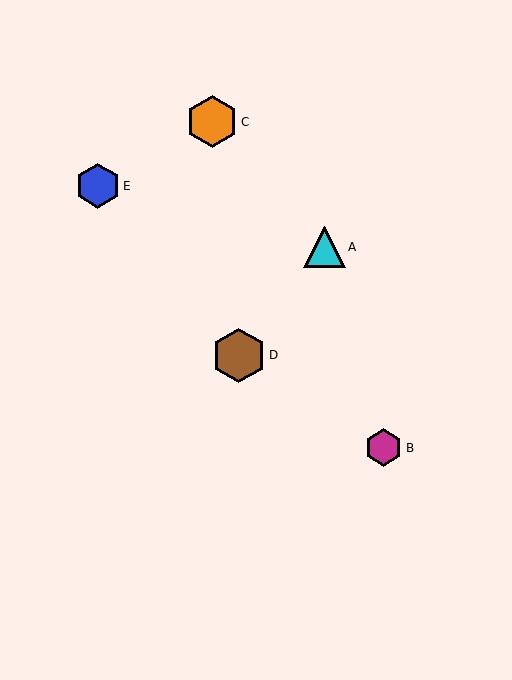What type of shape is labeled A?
Shape A is a cyan triangle.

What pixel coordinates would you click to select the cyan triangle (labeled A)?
Click at (324, 247) to select the cyan triangle A.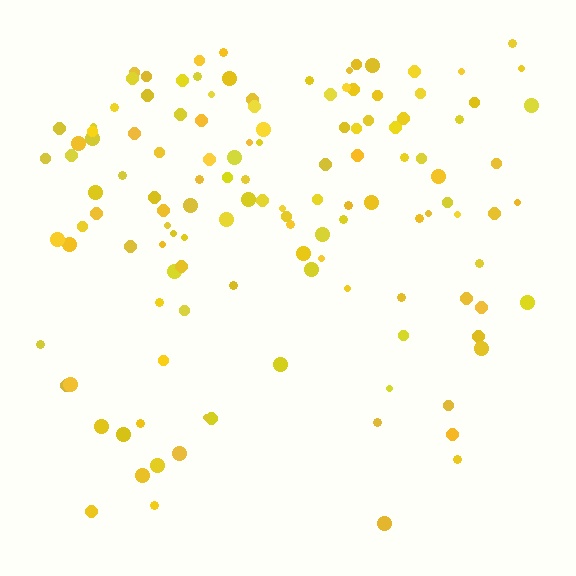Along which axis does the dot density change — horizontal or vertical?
Vertical.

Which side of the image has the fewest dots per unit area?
The bottom.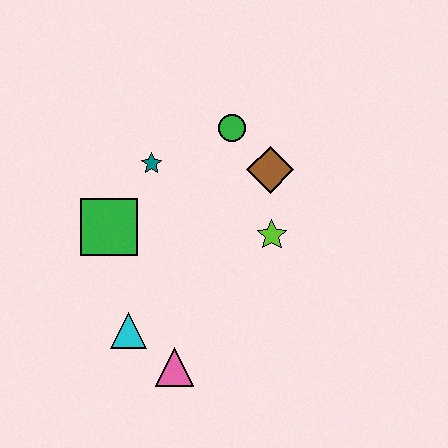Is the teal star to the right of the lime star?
No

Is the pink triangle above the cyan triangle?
No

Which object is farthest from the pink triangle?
The green circle is farthest from the pink triangle.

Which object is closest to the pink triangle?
The cyan triangle is closest to the pink triangle.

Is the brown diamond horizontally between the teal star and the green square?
No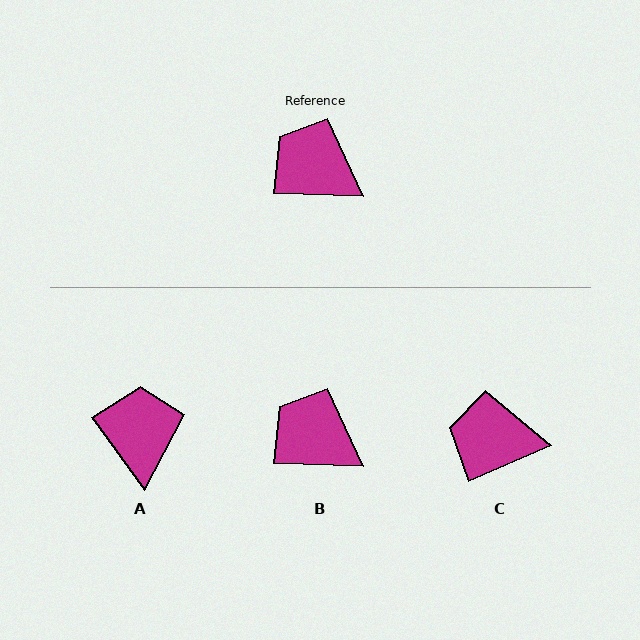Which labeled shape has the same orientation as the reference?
B.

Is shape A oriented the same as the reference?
No, it is off by about 52 degrees.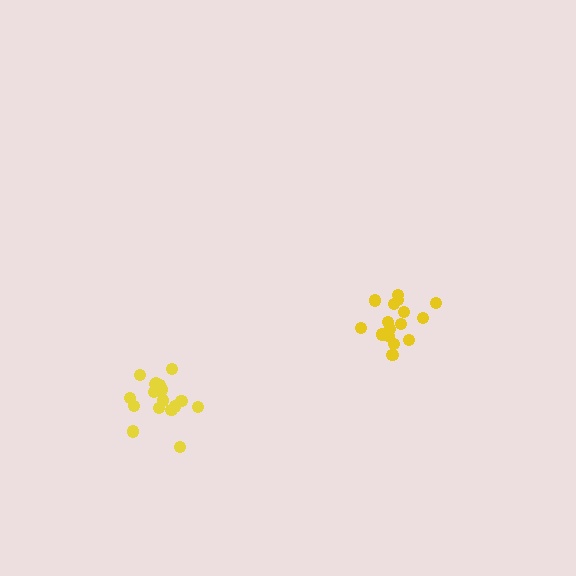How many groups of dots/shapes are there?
There are 2 groups.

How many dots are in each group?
Group 1: 17 dots, Group 2: 16 dots (33 total).